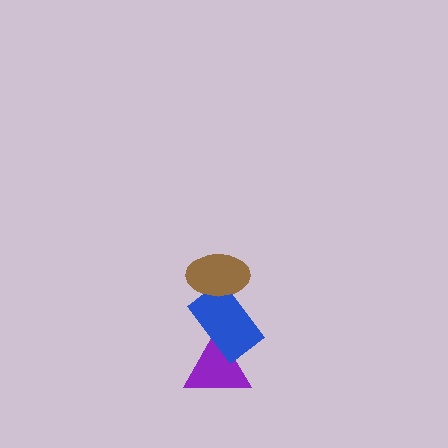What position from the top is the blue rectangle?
The blue rectangle is 2nd from the top.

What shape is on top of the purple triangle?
The blue rectangle is on top of the purple triangle.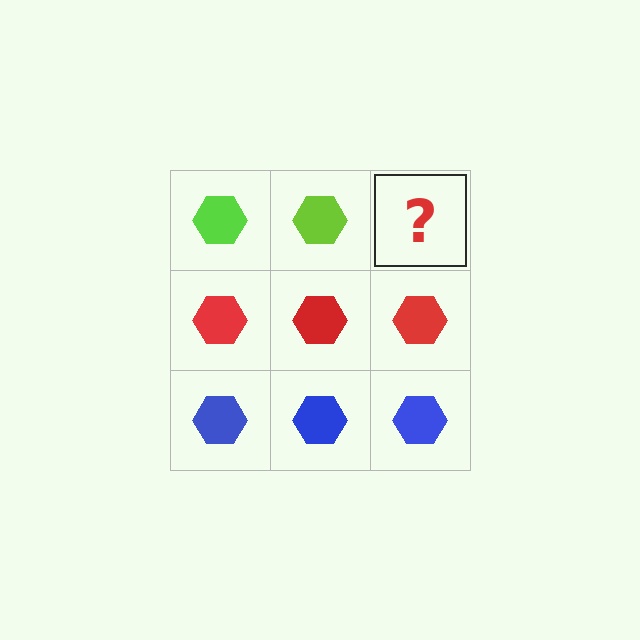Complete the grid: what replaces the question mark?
The question mark should be replaced with a lime hexagon.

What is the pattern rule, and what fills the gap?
The rule is that each row has a consistent color. The gap should be filled with a lime hexagon.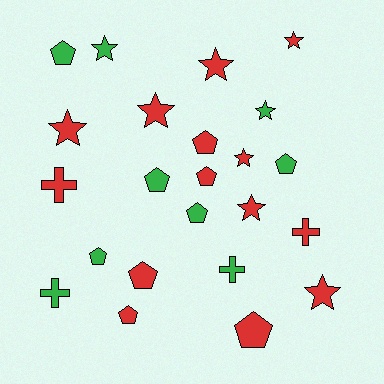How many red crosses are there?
There are 2 red crosses.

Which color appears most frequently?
Red, with 14 objects.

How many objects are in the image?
There are 23 objects.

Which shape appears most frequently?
Pentagon, with 10 objects.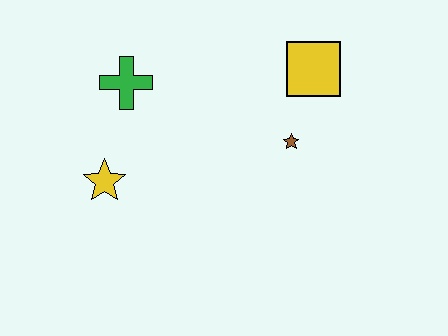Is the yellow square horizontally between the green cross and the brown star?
No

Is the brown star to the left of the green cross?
No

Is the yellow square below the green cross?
No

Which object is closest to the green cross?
The yellow star is closest to the green cross.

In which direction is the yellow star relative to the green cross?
The yellow star is below the green cross.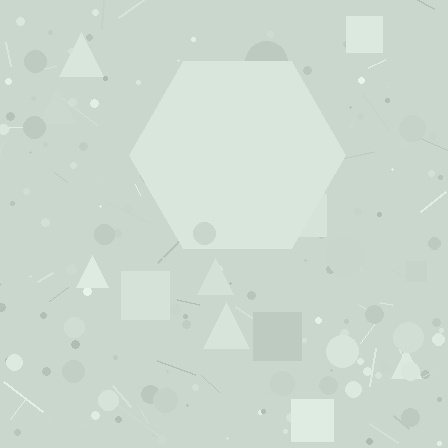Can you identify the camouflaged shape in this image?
The camouflaged shape is a hexagon.